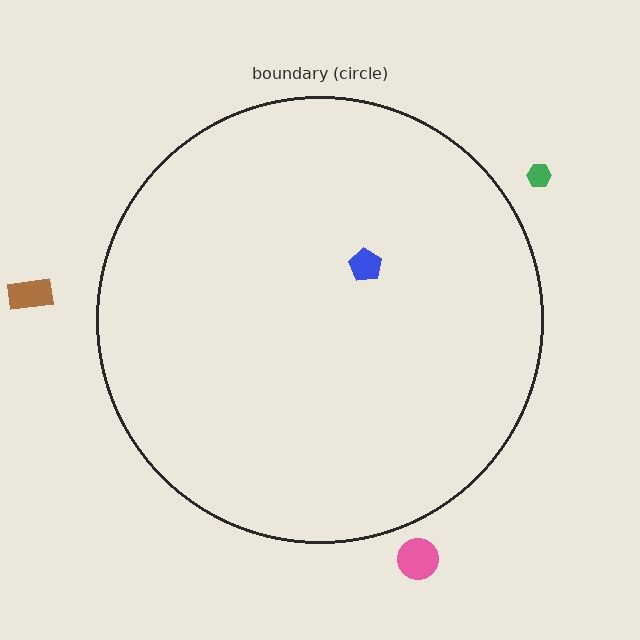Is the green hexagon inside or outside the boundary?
Outside.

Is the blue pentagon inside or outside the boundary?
Inside.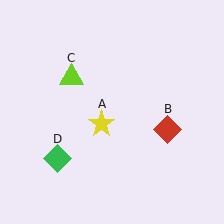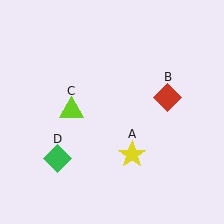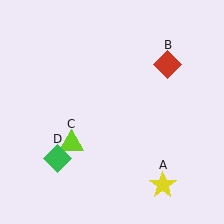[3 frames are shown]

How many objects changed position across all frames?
3 objects changed position: yellow star (object A), red diamond (object B), lime triangle (object C).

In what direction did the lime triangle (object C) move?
The lime triangle (object C) moved down.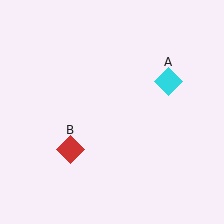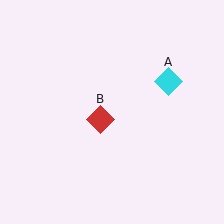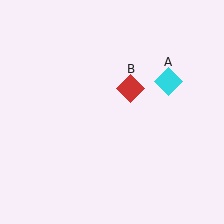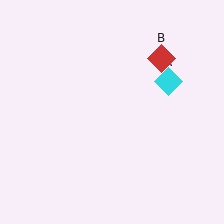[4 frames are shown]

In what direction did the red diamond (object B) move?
The red diamond (object B) moved up and to the right.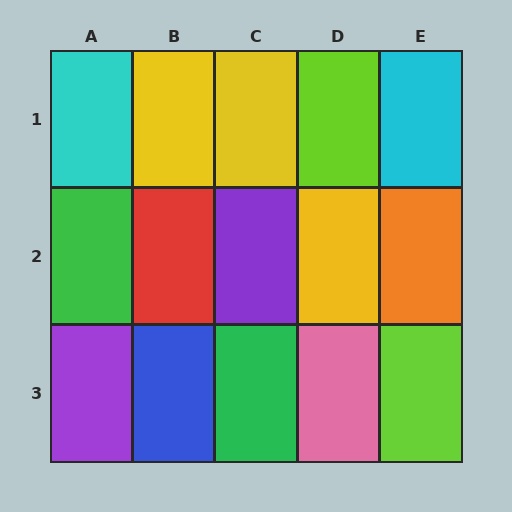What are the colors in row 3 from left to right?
Purple, blue, green, pink, lime.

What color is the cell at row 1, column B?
Yellow.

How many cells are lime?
2 cells are lime.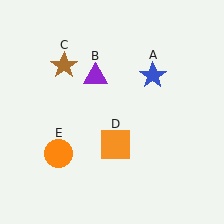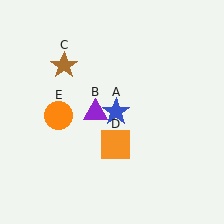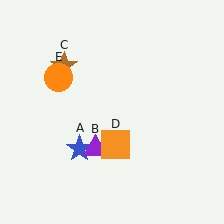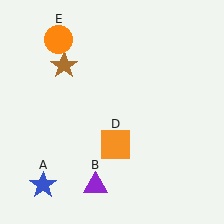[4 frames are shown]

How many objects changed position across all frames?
3 objects changed position: blue star (object A), purple triangle (object B), orange circle (object E).